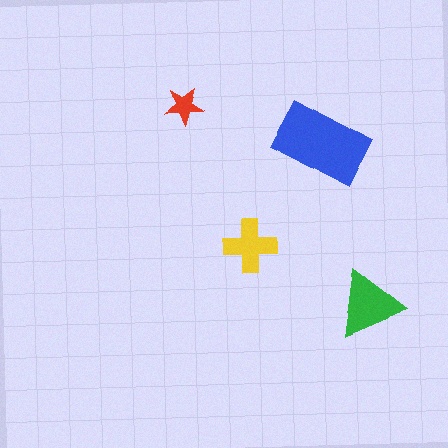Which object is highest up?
The red star is topmost.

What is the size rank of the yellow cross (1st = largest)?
3rd.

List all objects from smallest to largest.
The red star, the yellow cross, the green triangle, the blue rectangle.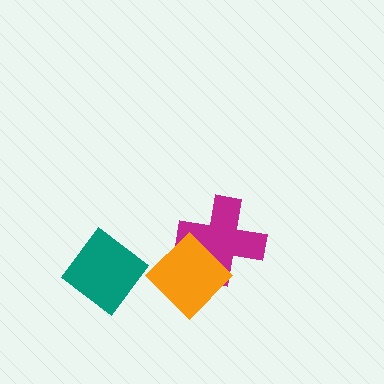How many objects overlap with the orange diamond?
1 object overlaps with the orange diamond.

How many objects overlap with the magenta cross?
1 object overlaps with the magenta cross.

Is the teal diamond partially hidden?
No, no other shape covers it.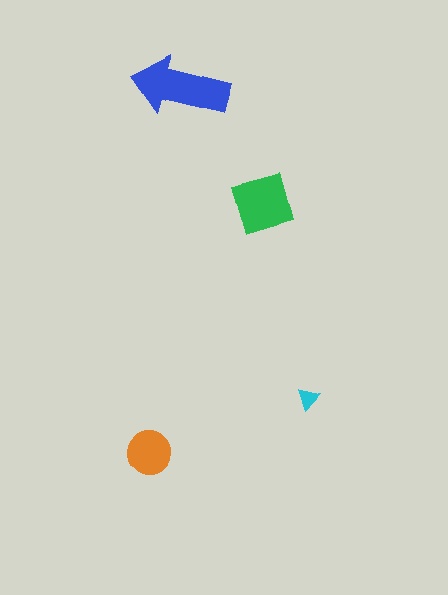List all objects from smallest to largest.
The cyan triangle, the orange circle, the green square, the blue arrow.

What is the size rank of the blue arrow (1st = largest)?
1st.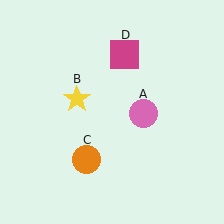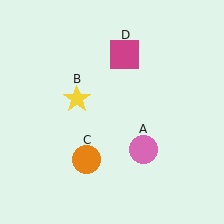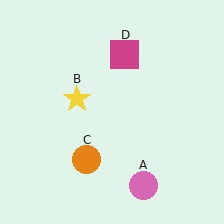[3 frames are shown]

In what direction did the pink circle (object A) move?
The pink circle (object A) moved down.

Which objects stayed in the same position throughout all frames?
Yellow star (object B) and orange circle (object C) and magenta square (object D) remained stationary.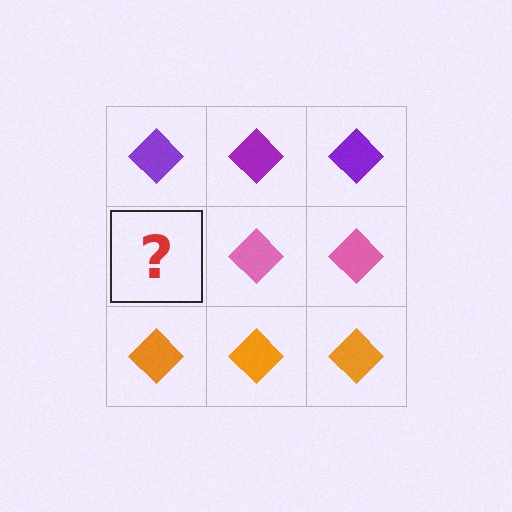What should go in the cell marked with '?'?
The missing cell should contain a pink diamond.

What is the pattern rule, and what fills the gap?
The rule is that each row has a consistent color. The gap should be filled with a pink diamond.